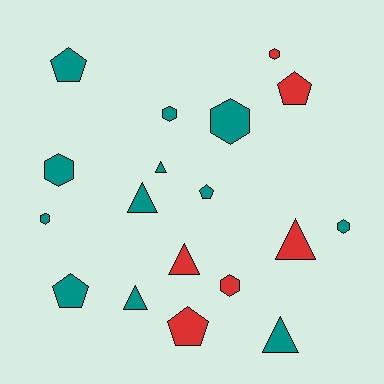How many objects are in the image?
There are 18 objects.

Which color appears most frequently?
Teal, with 12 objects.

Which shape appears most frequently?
Hexagon, with 7 objects.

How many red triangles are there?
There are 2 red triangles.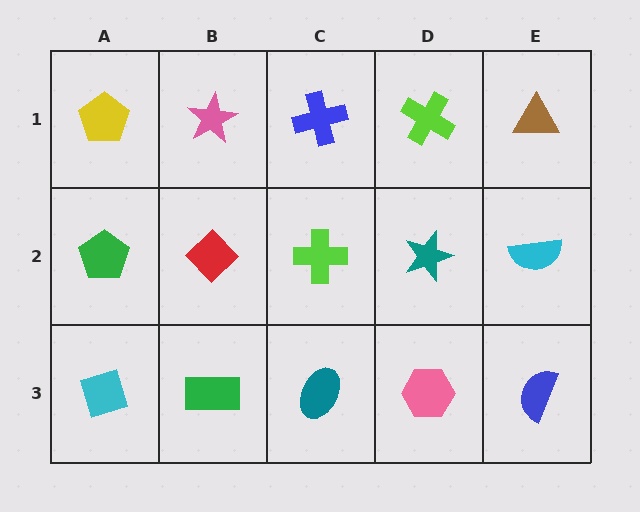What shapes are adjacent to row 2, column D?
A lime cross (row 1, column D), a pink hexagon (row 3, column D), a lime cross (row 2, column C), a cyan semicircle (row 2, column E).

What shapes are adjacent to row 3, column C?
A lime cross (row 2, column C), a green rectangle (row 3, column B), a pink hexagon (row 3, column D).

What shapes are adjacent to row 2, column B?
A pink star (row 1, column B), a green rectangle (row 3, column B), a green pentagon (row 2, column A), a lime cross (row 2, column C).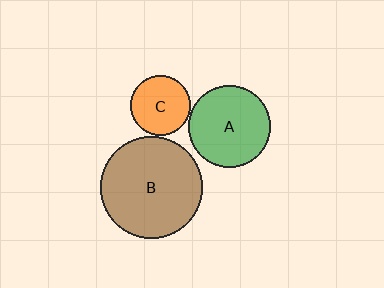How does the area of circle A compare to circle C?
Approximately 1.8 times.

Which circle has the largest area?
Circle B (brown).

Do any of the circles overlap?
No, none of the circles overlap.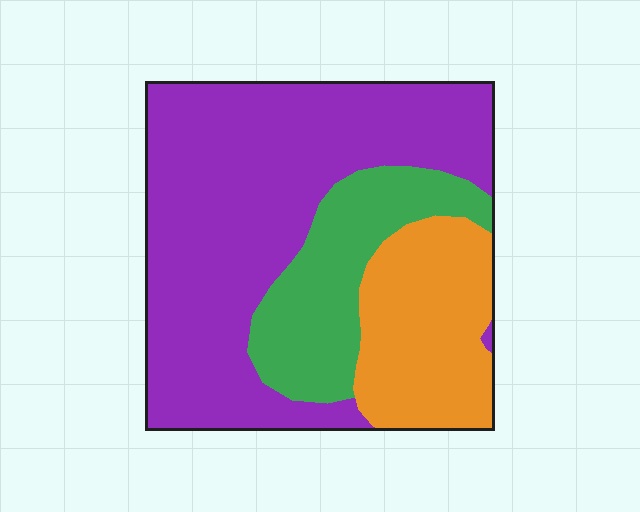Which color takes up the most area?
Purple, at roughly 60%.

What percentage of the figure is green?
Green takes up about one fifth (1/5) of the figure.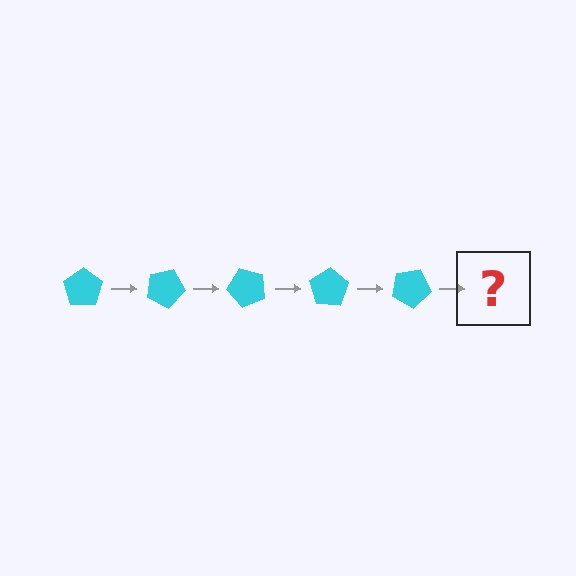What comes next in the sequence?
The next element should be a cyan pentagon rotated 125 degrees.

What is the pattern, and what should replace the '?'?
The pattern is that the pentagon rotates 25 degrees each step. The '?' should be a cyan pentagon rotated 125 degrees.